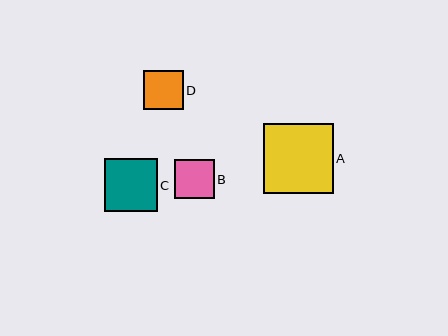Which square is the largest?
Square A is the largest with a size of approximately 69 pixels.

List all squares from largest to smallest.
From largest to smallest: A, C, D, B.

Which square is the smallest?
Square B is the smallest with a size of approximately 40 pixels.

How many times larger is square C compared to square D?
Square C is approximately 1.3 times the size of square D.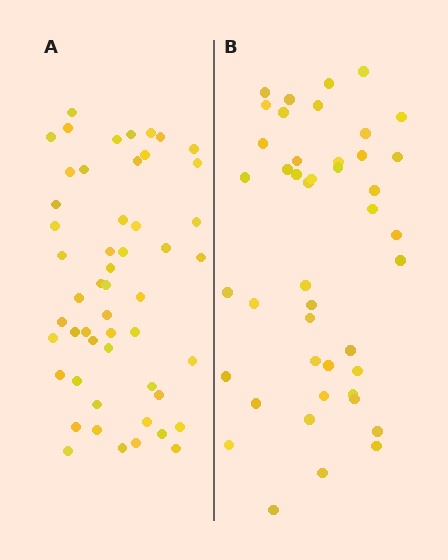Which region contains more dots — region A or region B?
Region A (the left region) has more dots.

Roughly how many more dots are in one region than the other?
Region A has roughly 8 or so more dots than region B.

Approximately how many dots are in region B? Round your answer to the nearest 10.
About 40 dots. (The exact count is 44, which rounds to 40.)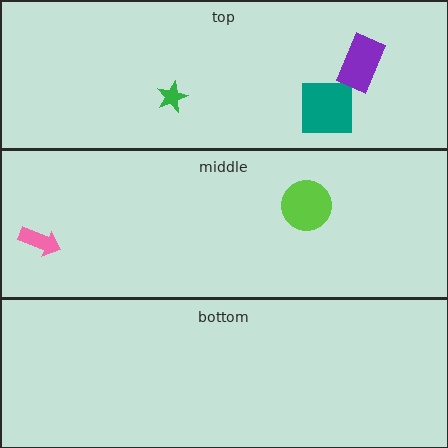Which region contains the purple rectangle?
The top region.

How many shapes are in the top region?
3.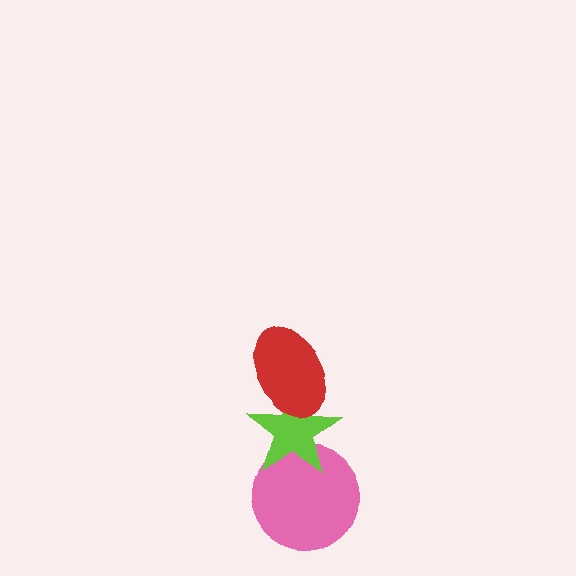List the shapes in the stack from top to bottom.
From top to bottom: the red ellipse, the lime star, the pink circle.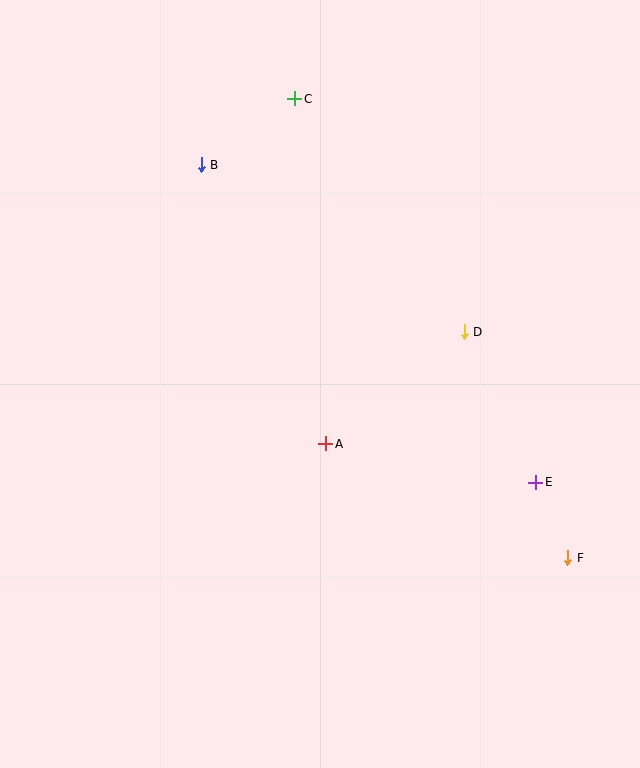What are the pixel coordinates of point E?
Point E is at (536, 482).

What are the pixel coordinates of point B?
Point B is at (201, 165).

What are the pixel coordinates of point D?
Point D is at (464, 332).